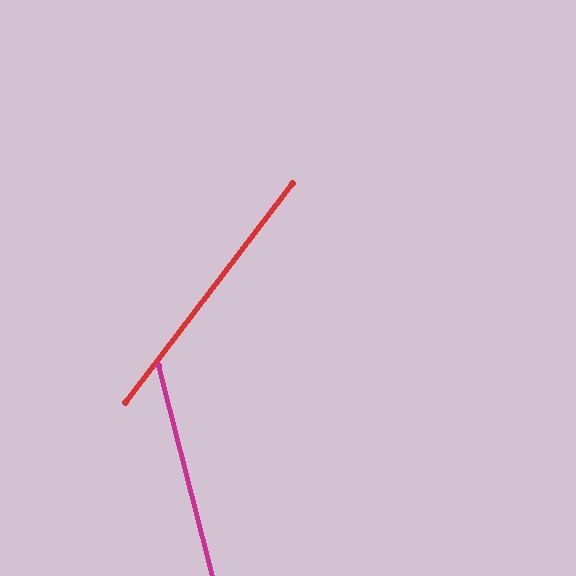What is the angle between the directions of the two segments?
Approximately 52 degrees.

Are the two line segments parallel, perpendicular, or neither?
Neither parallel nor perpendicular — they differ by about 52°.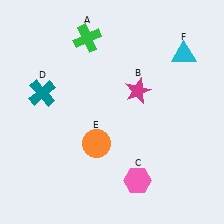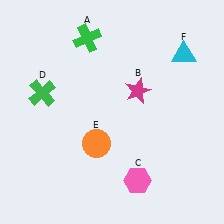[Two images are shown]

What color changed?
The cross (D) changed from teal in Image 1 to green in Image 2.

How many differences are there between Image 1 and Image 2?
There is 1 difference between the two images.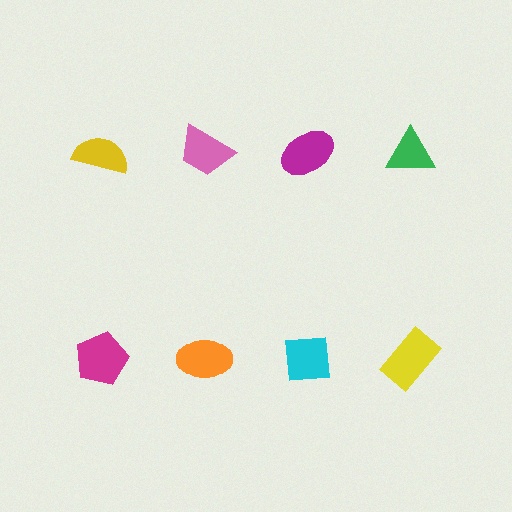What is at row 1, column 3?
A magenta ellipse.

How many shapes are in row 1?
4 shapes.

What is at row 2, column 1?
A magenta pentagon.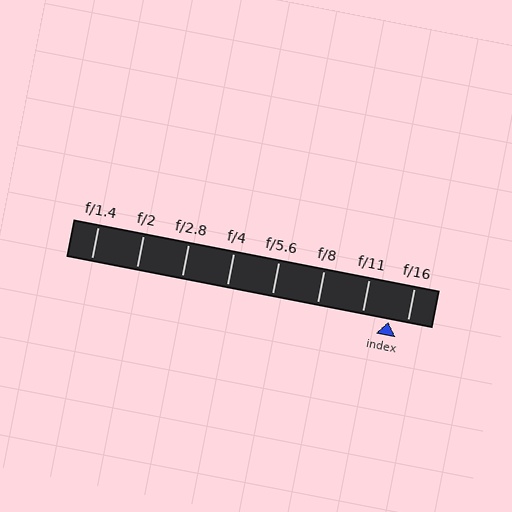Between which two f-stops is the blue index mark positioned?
The index mark is between f/11 and f/16.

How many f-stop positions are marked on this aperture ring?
There are 8 f-stop positions marked.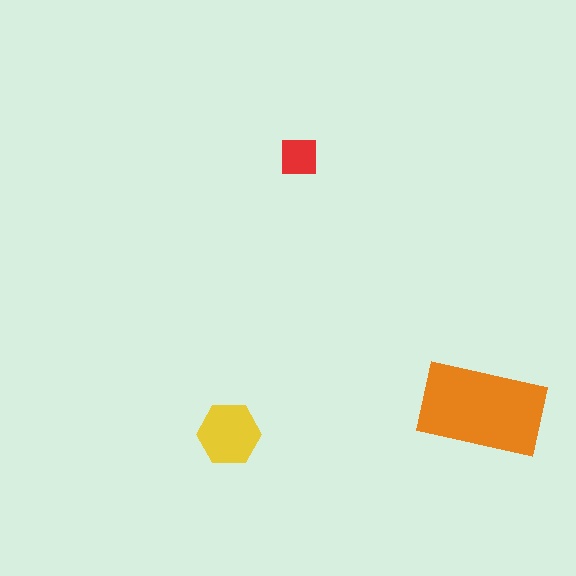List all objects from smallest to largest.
The red square, the yellow hexagon, the orange rectangle.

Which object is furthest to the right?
The orange rectangle is rightmost.